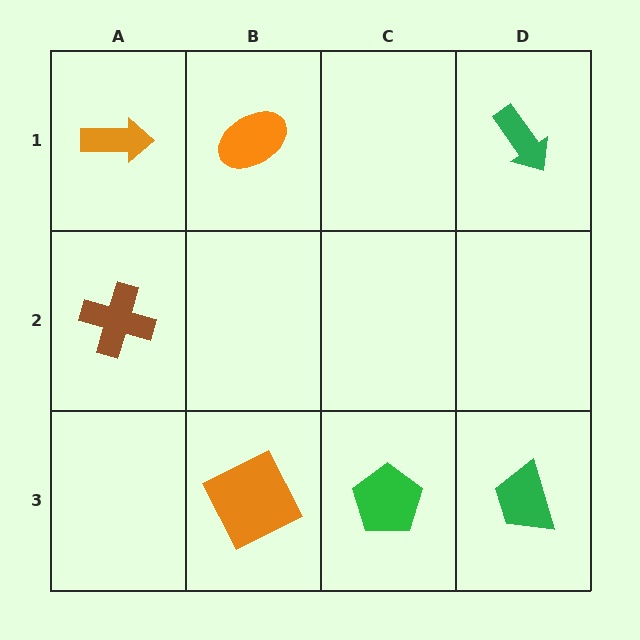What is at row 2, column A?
A brown cross.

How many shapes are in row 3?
3 shapes.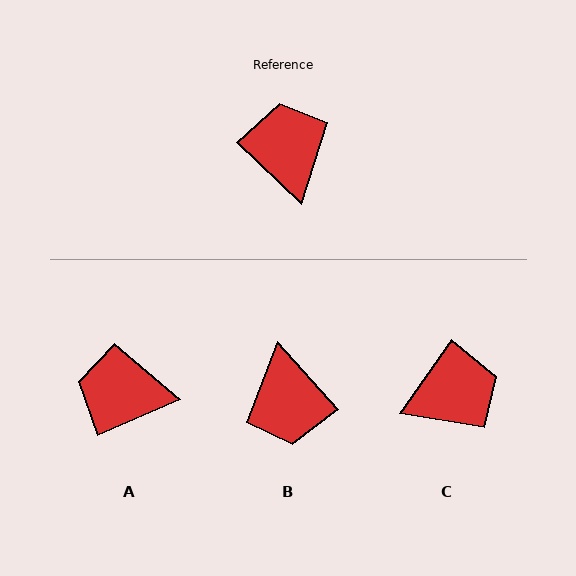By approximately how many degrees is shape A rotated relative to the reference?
Approximately 68 degrees counter-clockwise.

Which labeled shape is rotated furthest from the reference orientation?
B, about 176 degrees away.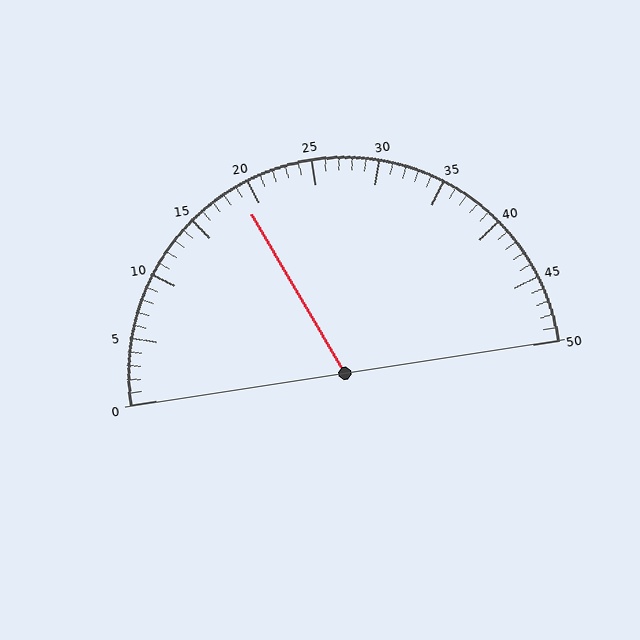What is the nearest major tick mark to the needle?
The nearest major tick mark is 20.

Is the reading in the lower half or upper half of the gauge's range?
The reading is in the lower half of the range (0 to 50).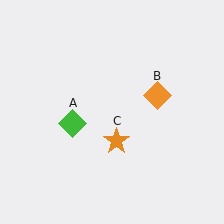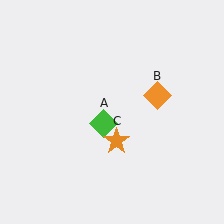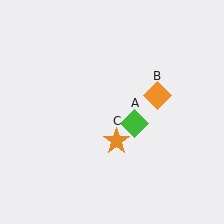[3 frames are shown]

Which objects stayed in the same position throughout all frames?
Orange diamond (object B) and orange star (object C) remained stationary.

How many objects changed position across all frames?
1 object changed position: green diamond (object A).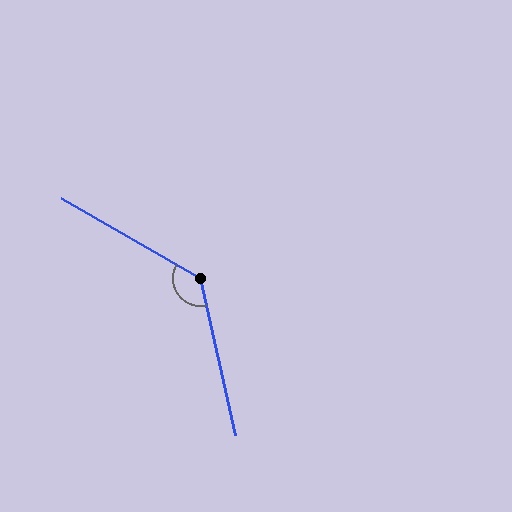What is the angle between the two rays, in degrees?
Approximately 133 degrees.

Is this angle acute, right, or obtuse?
It is obtuse.